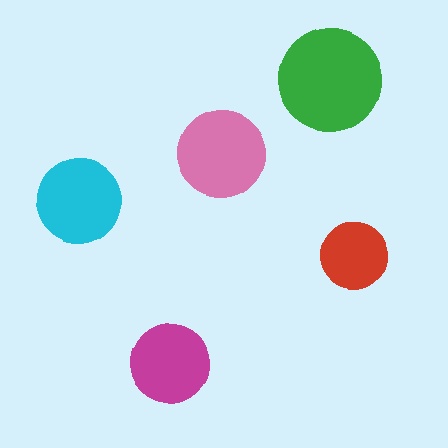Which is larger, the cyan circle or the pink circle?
The pink one.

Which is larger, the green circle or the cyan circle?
The green one.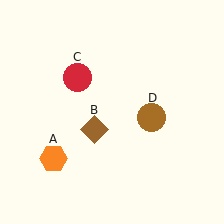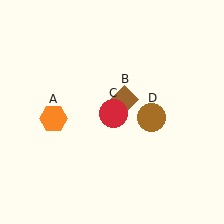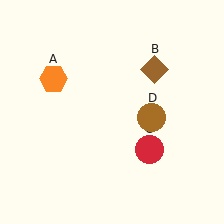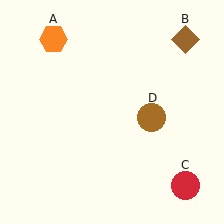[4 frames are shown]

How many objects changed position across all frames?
3 objects changed position: orange hexagon (object A), brown diamond (object B), red circle (object C).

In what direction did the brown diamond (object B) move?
The brown diamond (object B) moved up and to the right.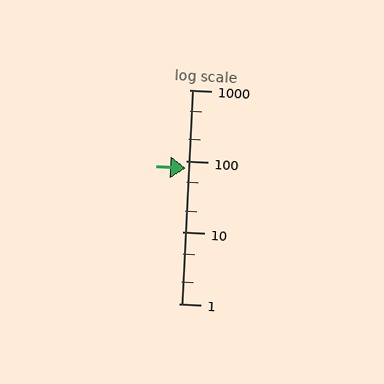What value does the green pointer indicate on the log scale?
The pointer indicates approximately 80.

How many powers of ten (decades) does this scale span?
The scale spans 3 decades, from 1 to 1000.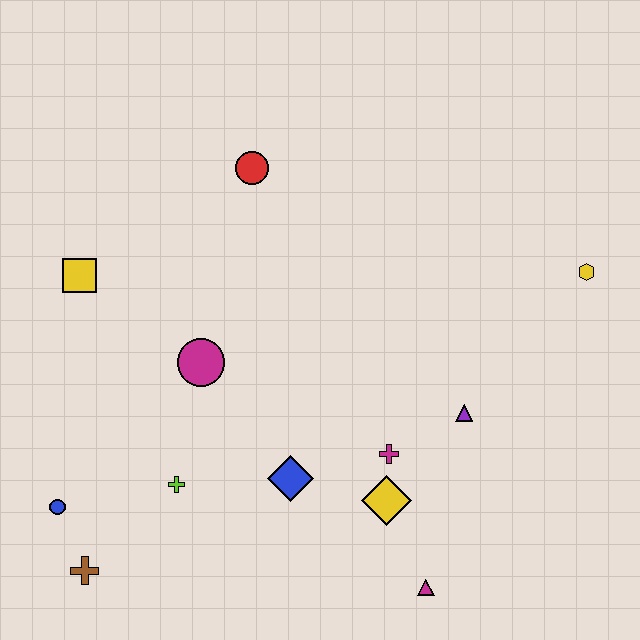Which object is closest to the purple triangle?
The magenta cross is closest to the purple triangle.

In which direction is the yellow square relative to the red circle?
The yellow square is to the left of the red circle.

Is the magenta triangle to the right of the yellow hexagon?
No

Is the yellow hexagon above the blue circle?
Yes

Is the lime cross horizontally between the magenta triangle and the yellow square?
Yes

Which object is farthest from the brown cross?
The yellow hexagon is farthest from the brown cross.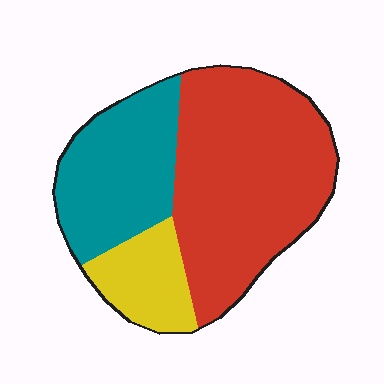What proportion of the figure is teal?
Teal covers about 30% of the figure.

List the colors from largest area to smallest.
From largest to smallest: red, teal, yellow.